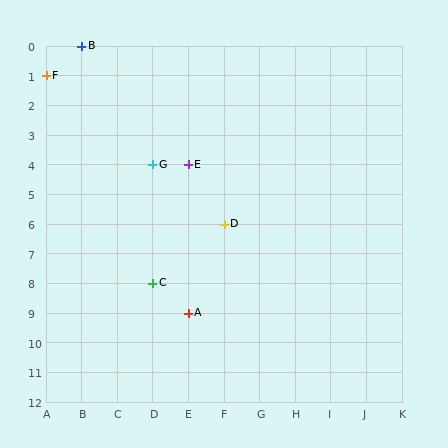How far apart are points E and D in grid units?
Points E and D are 1 column and 2 rows apart (about 2.2 grid units diagonally).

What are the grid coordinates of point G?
Point G is at grid coordinates (D, 4).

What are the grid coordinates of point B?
Point B is at grid coordinates (B, 0).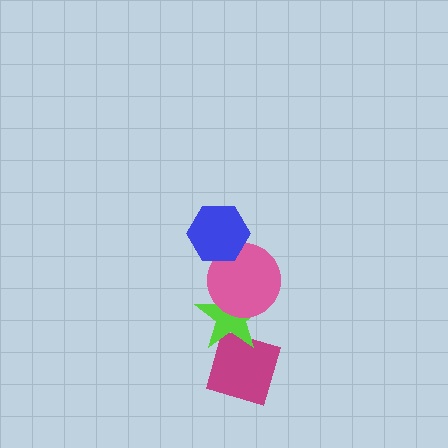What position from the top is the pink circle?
The pink circle is 2nd from the top.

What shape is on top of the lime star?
The pink circle is on top of the lime star.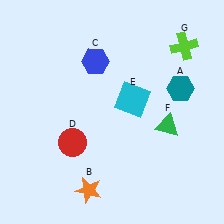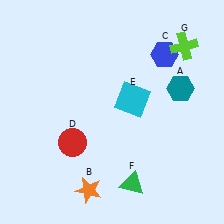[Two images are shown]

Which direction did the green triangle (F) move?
The green triangle (F) moved down.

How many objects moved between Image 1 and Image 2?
2 objects moved between the two images.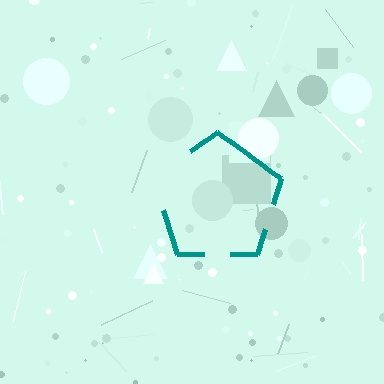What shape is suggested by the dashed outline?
The dashed outline suggests a pentagon.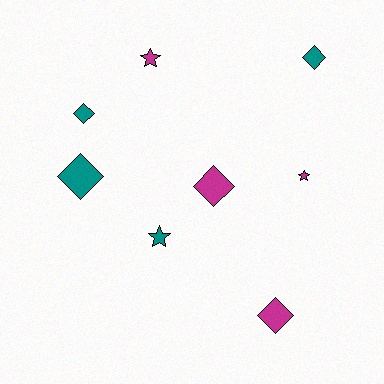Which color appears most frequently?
Teal, with 4 objects.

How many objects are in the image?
There are 8 objects.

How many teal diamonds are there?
There are 3 teal diamonds.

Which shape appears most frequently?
Diamond, with 5 objects.